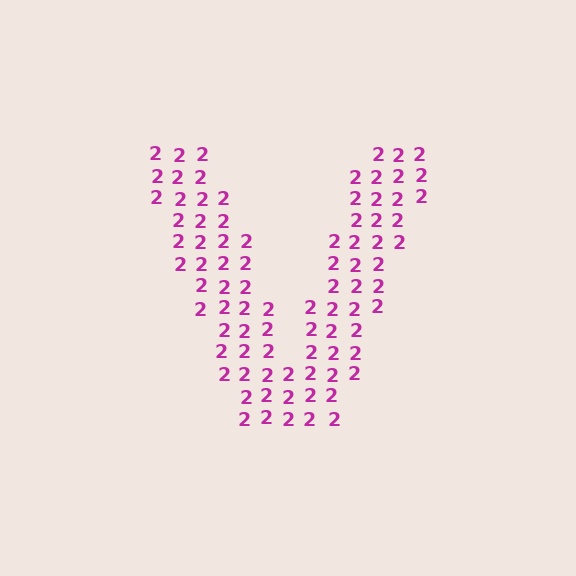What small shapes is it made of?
It is made of small digit 2's.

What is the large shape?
The large shape is the letter V.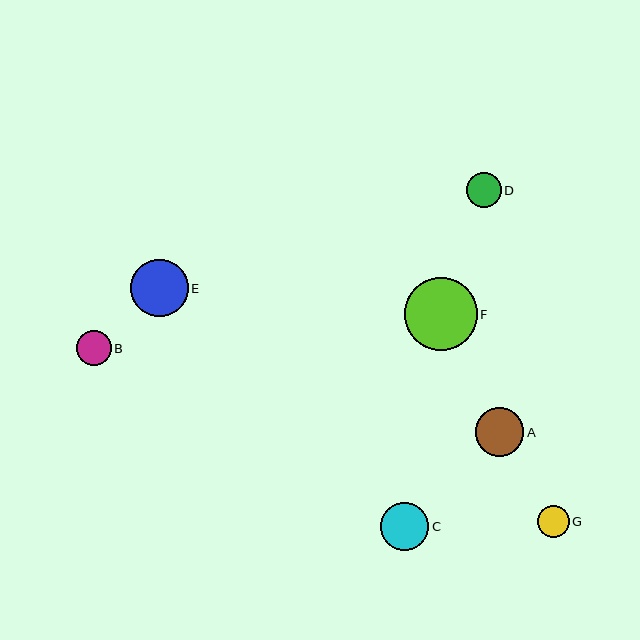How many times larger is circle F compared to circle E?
Circle F is approximately 1.3 times the size of circle E.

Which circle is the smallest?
Circle G is the smallest with a size of approximately 31 pixels.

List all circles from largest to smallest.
From largest to smallest: F, E, A, C, B, D, G.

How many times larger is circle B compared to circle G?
Circle B is approximately 1.1 times the size of circle G.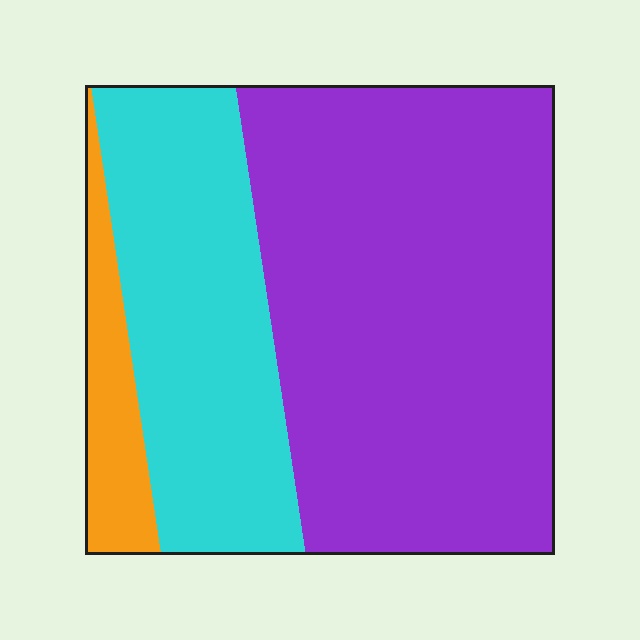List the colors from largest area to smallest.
From largest to smallest: purple, cyan, orange.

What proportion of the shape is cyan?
Cyan covers roughly 30% of the shape.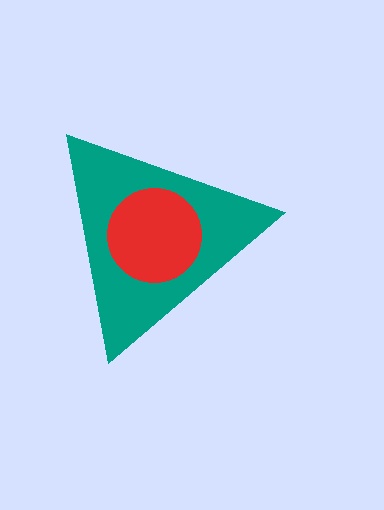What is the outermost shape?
The teal triangle.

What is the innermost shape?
The red circle.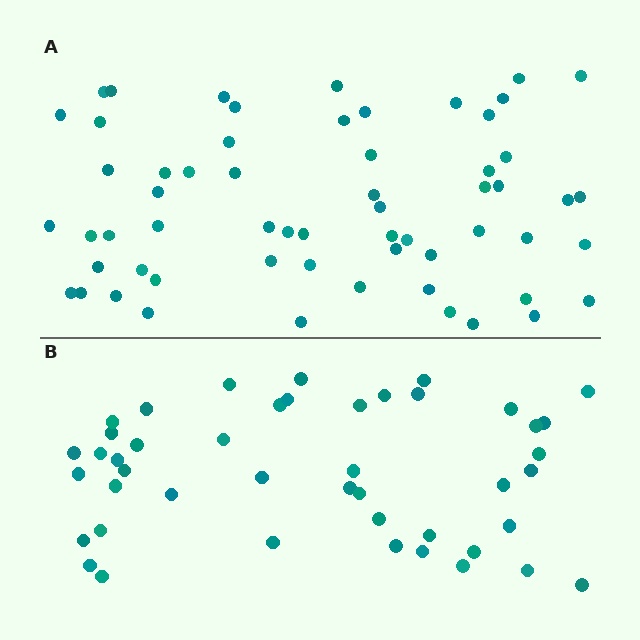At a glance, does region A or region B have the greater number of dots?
Region A (the top region) has more dots.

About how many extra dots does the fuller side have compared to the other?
Region A has approximately 15 more dots than region B.